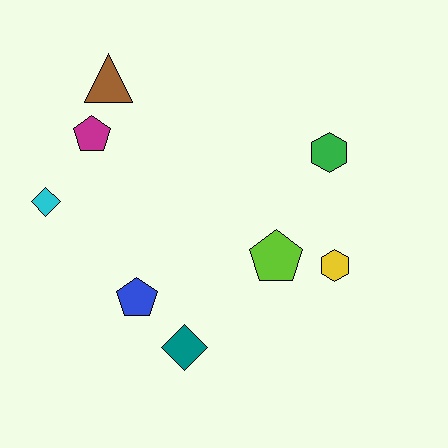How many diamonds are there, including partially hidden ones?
There are 2 diamonds.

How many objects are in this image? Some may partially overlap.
There are 8 objects.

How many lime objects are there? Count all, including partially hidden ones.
There is 1 lime object.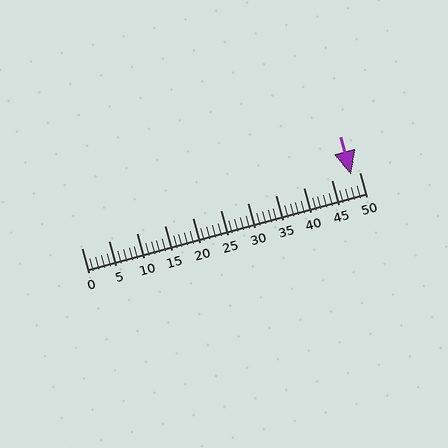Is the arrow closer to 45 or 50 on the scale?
The arrow is closer to 50.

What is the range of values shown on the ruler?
The ruler shows values from 0 to 50.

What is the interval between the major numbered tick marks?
The major tick marks are spaced 5 units apart.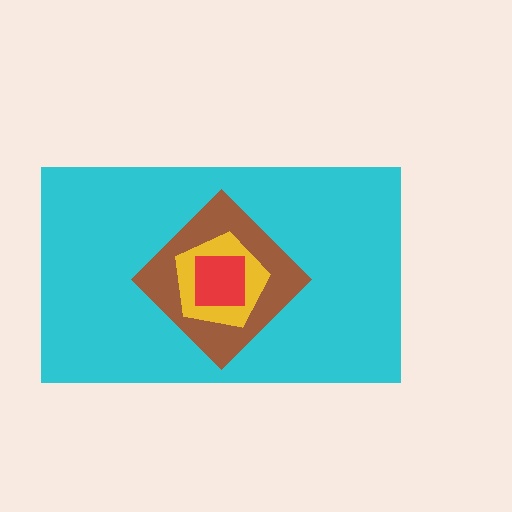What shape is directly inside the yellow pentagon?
The red square.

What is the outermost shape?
The cyan rectangle.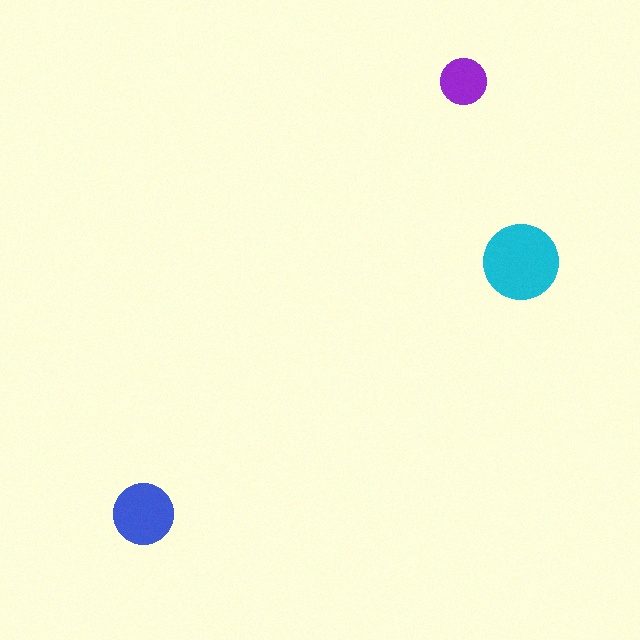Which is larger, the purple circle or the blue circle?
The blue one.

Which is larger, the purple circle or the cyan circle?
The cyan one.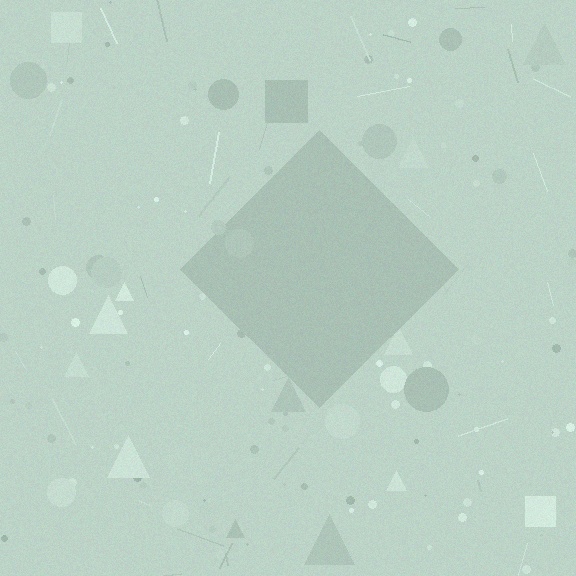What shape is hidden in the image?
A diamond is hidden in the image.